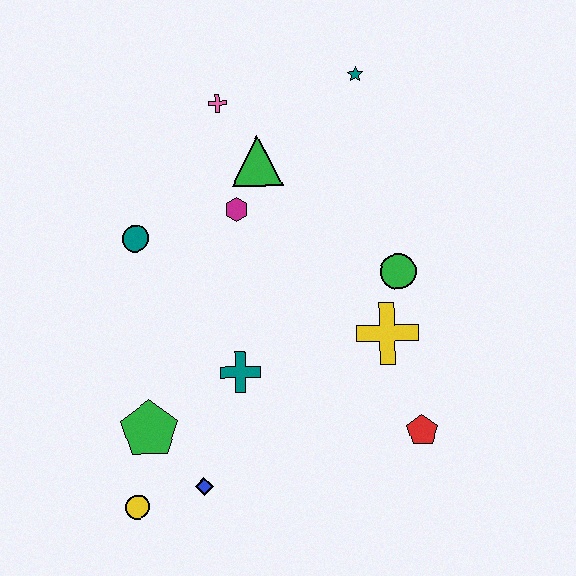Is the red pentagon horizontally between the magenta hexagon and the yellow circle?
No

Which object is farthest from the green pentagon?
The teal star is farthest from the green pentagon.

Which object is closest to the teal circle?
The magenta hexagon is closest to the teal circle.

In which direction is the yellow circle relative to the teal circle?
The yellow circle is below the teal circle.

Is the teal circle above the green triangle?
No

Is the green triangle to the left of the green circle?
Yes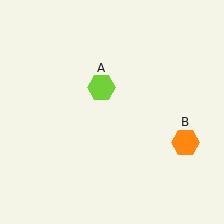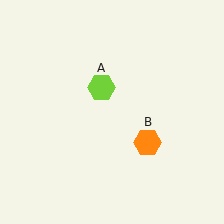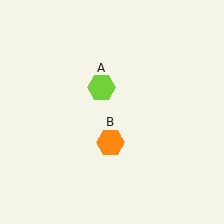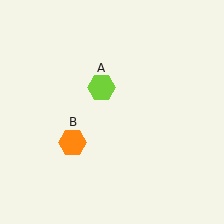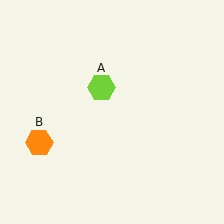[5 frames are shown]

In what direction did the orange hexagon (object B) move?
The orange hexagon (object B) moved left.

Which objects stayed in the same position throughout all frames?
Lime hexagon (object A) remained stationary.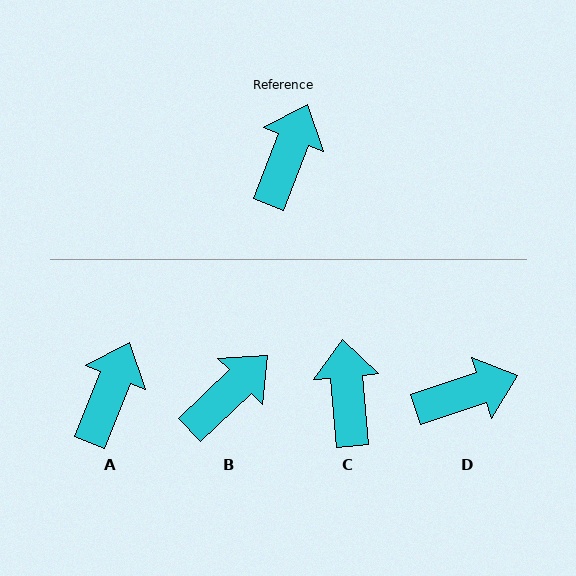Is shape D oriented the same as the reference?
No, it is off by about 50 degrees.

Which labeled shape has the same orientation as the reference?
A.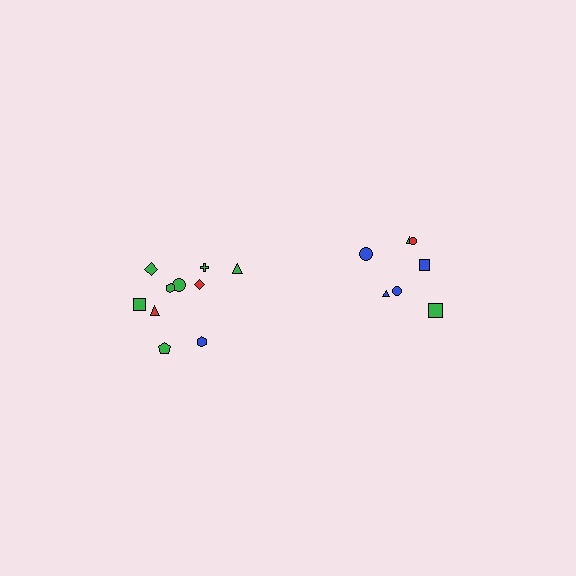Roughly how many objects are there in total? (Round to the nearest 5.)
Roughly 15 objects in total.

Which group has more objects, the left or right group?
The left group.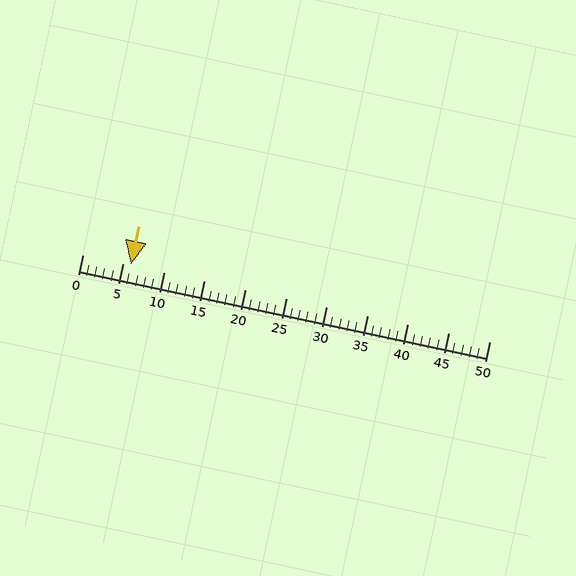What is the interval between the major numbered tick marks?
The major tick marks are spaced 5 units apart.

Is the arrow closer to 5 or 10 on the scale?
The arrow is closer to 5.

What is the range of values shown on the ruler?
The ruler shows values from 0 to 50.